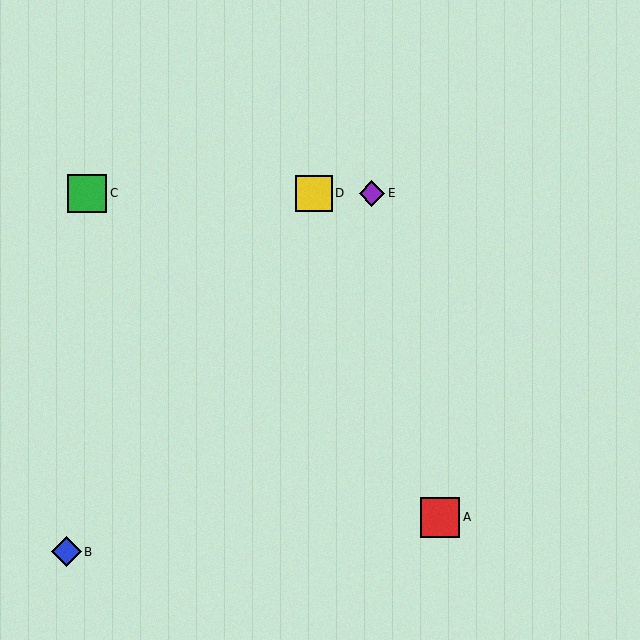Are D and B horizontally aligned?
No, D is at y≈193 and B is at y≈552.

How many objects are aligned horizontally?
3 objects (C, D, E) are aligned horizontally.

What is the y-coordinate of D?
Object D is at y≈193.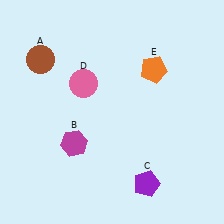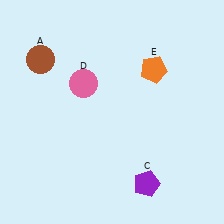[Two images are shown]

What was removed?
The magenta hexagon (B) was removed in Image 2.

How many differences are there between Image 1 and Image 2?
There is 1 difference between the two images.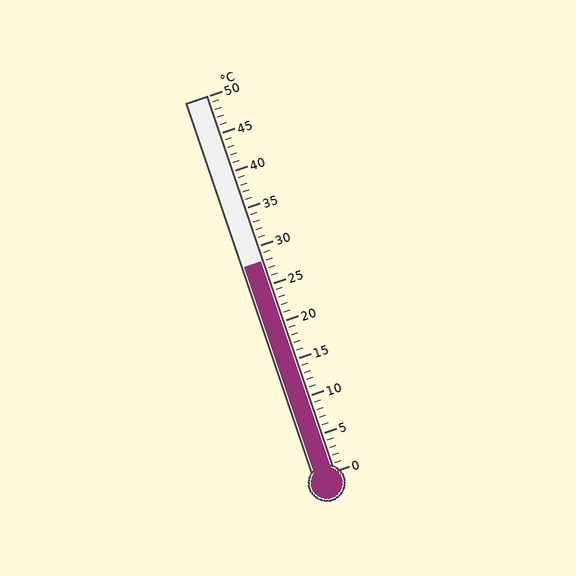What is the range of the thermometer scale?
The thermometer scale ranges from 0°C to 50°C.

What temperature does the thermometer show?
The thermometer shows approximately 28°C.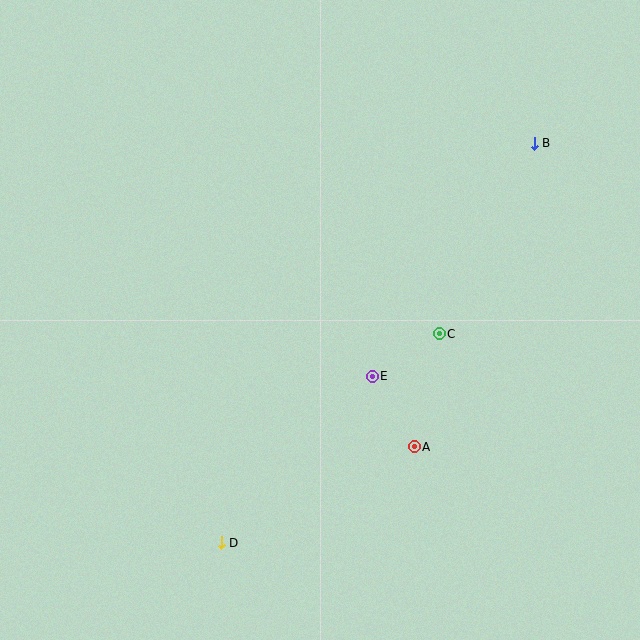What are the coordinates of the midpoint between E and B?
The midpoint between E and B is at (453, 260).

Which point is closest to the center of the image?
Point E at (372, 376) is closest to the center.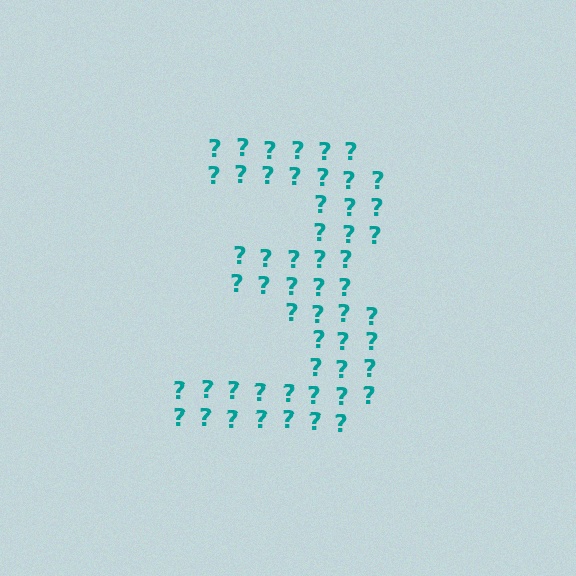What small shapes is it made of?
It is made of small question marks.